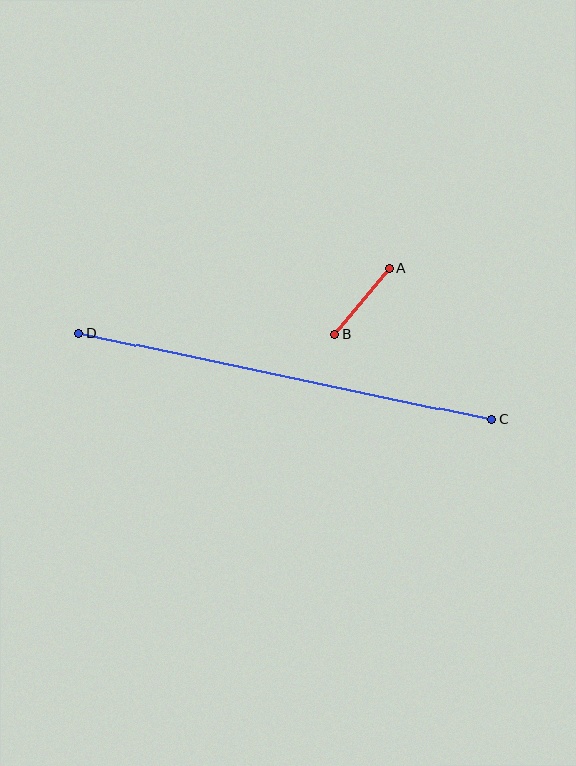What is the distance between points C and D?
The distance is approximately 422 pixels.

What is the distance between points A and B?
The distance is approximately 86 pixels.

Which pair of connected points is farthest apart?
Points C and D are farthest apart.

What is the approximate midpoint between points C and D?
The midpoint is at approximately (285, 376) pixels.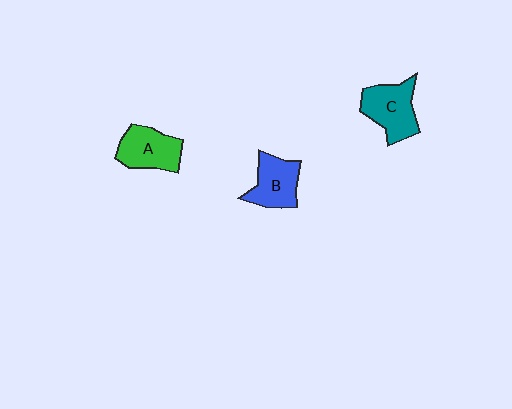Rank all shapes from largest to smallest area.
From largest to smallest: C (teal), A (green), B (blue).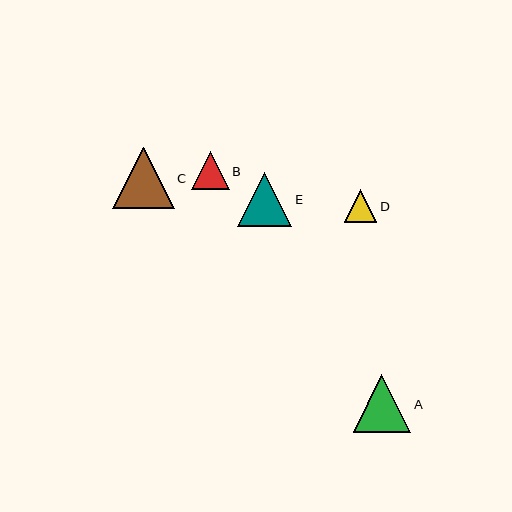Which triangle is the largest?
Triangle C is the largest with a size of approximately 61 pixels.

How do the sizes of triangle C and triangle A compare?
Triangle C and triangle A are approximately the same size.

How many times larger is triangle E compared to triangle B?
Triangle E is approximately 1.4 times the size of triangle B.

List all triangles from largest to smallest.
From largest to smallest: C, A, E, B, D.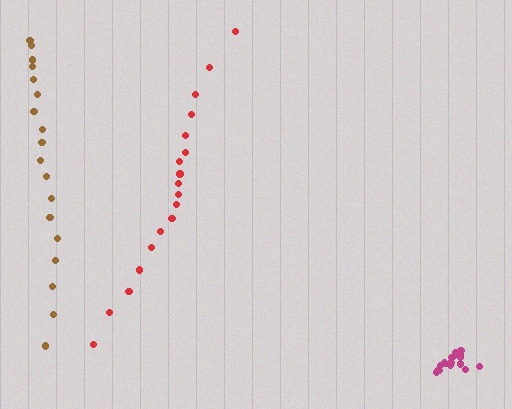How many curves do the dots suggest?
There are 3 distinct paths.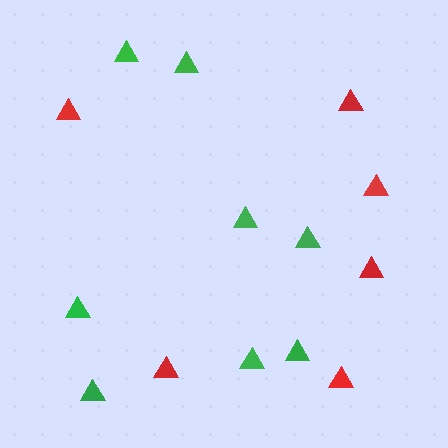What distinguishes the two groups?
There are 2 groups: one group of green triangles (8) and one group of red triangles (6).